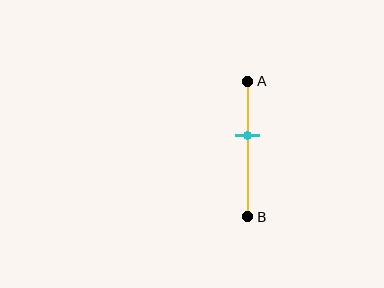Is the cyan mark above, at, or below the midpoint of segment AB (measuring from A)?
The cyan mark is above the midpoint of segment AB.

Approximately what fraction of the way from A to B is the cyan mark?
The cyan mark is approximately 40% of the way from A to B.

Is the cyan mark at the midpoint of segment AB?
No, the mark is at about 40% from A, not at the 50% midpoint.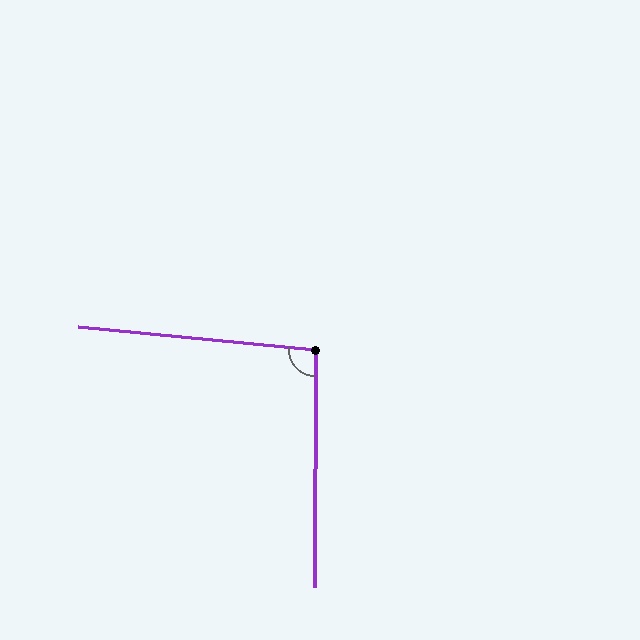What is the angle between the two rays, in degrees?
Approximately 95 degrees.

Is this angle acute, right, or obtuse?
It is obtuse.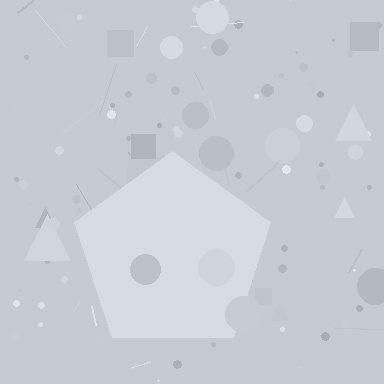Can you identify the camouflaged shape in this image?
The camouflaged shape is a pentagon.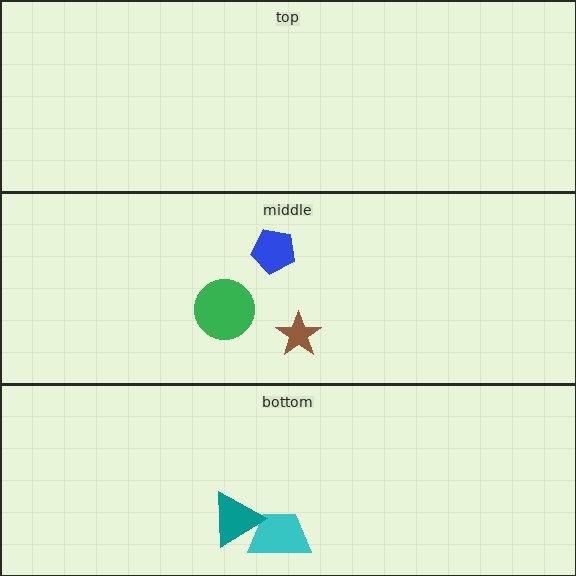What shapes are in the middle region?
The green circle, the brown star, the blue pentagon.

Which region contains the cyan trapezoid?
The bottom region.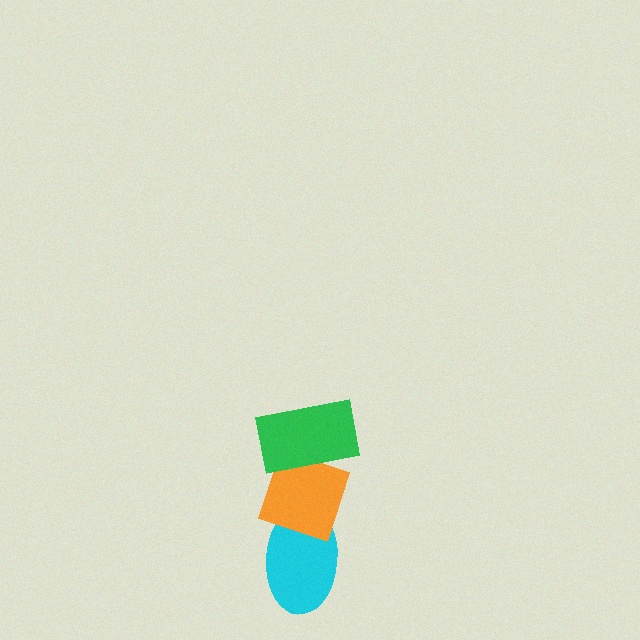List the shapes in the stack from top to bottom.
From top to bottom: the green rectangle, the orange diamond, the cyan ellipse.